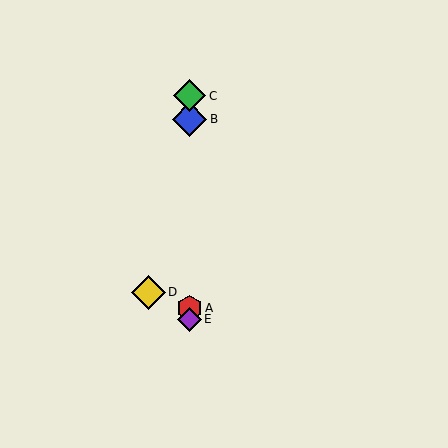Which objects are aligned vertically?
Objects A, B, C, E are aligned vertically.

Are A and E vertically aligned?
Yes, both are at x≈189.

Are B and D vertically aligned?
No, B is at x≈189 and D is at x≈148.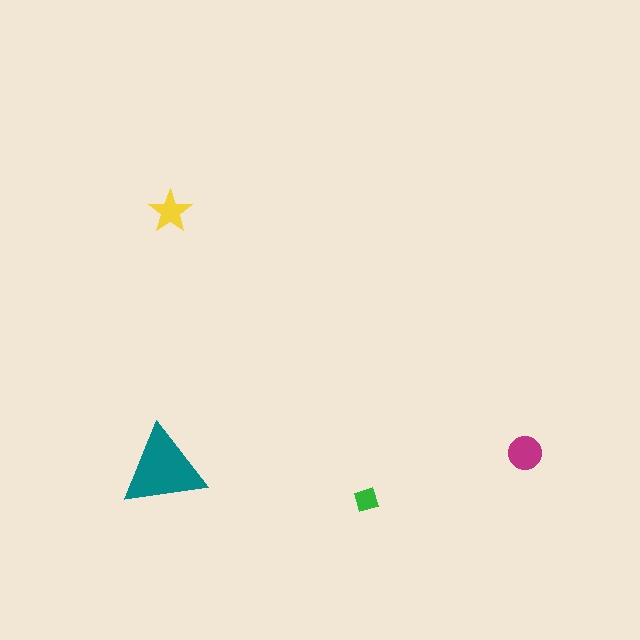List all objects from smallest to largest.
The green diamond, the yellow star, the magenta circle, the teal triangle.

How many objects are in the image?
There are 4 objects in the image.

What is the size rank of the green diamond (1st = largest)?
4th.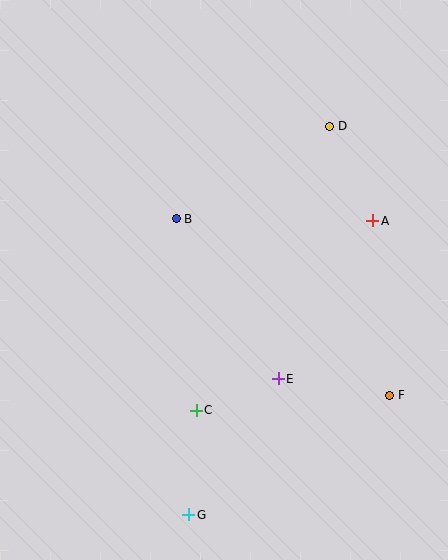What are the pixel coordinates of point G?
Point G is at (189, 515).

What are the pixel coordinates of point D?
Point D is at (330, 126).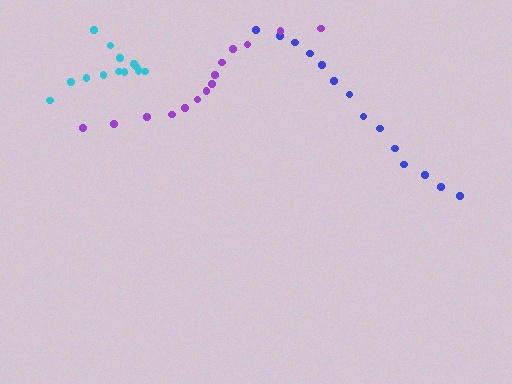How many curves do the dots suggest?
There are 3 distinct paths.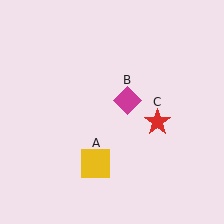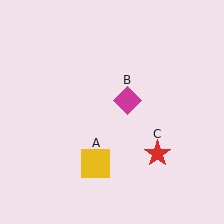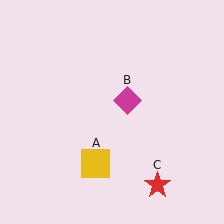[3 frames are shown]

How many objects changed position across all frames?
1 object changed position: red star (object C).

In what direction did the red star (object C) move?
The red star (object C) moved down.